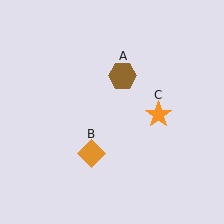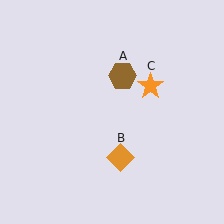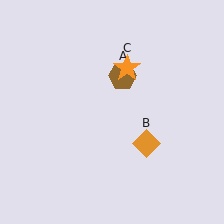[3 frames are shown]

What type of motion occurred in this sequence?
The orange diamond (object B), orange star (object C) rotated counterclockwise around the center of the scene.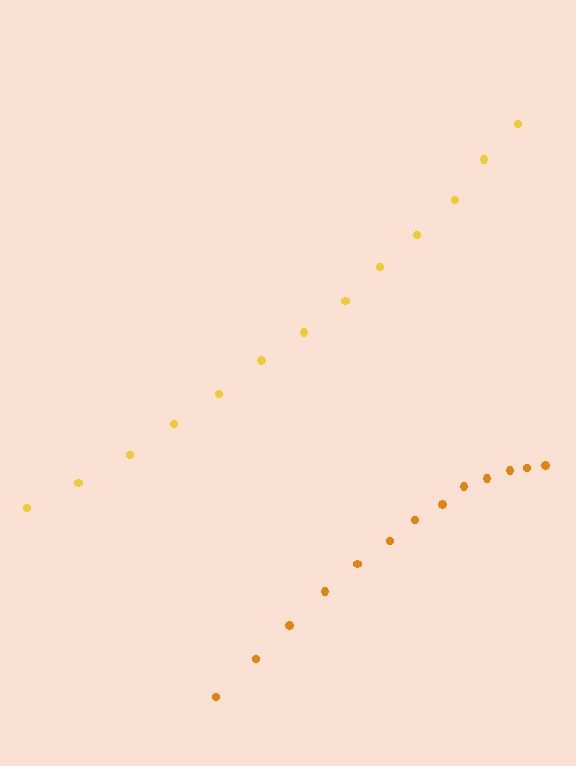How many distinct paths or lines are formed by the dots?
There are 2 distinct paths.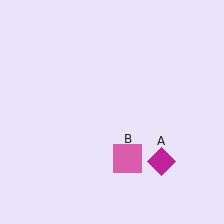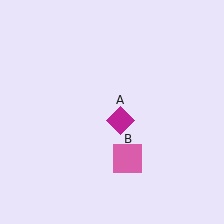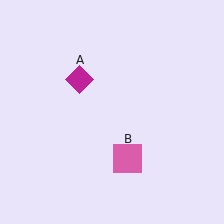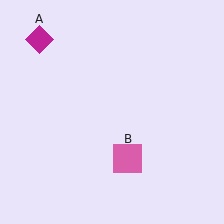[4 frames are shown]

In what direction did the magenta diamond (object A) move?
The magenta diamond (object A) moved up and to the left.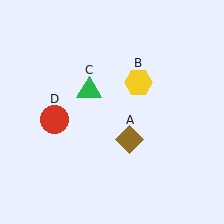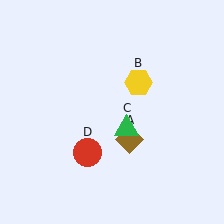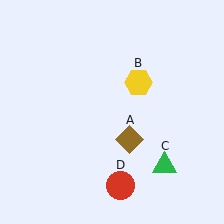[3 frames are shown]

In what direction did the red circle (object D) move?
The red circle (object D) moved down and to the right.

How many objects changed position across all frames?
2 objects changed position: green triangle (object C), red circle (object D).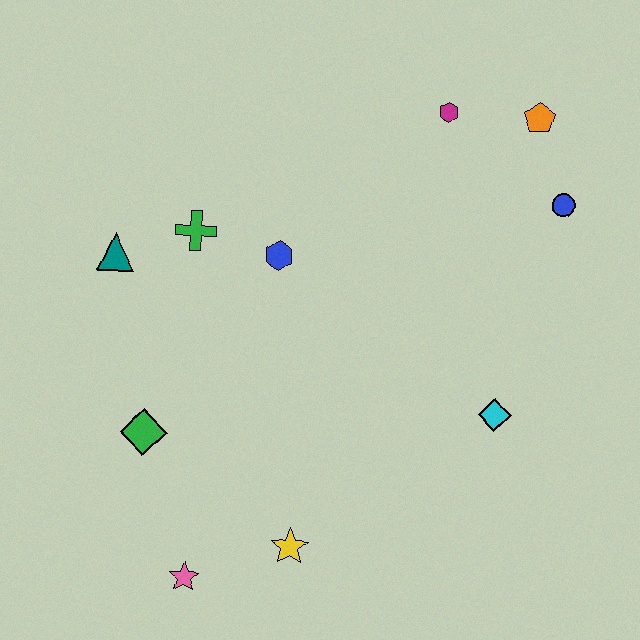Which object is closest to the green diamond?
The pink star is closest to the green diamond.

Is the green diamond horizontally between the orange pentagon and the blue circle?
No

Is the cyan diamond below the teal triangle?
Yes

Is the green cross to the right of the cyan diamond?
No